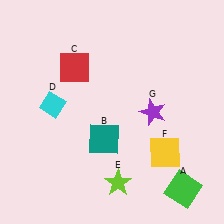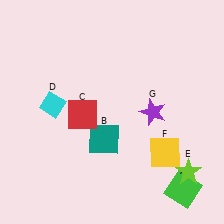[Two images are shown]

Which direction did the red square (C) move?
The red square (C) moved down.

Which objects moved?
The objects that moved are: the red square (C), the lime star (E).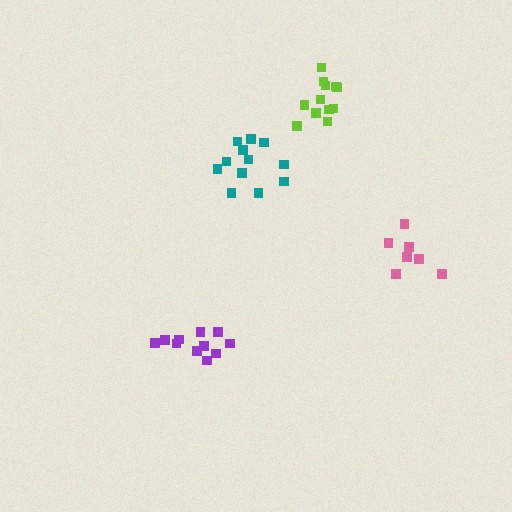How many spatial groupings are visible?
There are 4 spatial groupings.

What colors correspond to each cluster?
The clusters are colored: lime, pink, purple, teal.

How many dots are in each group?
Group 1: 12 dots, Group 2: 7 dots, Group 3: 11 dots, Group 4: 12 dots (42 total).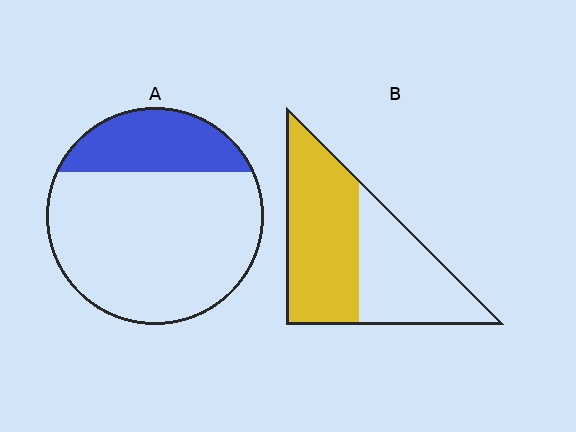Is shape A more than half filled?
No.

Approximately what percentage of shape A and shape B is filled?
A is approximately 25% and B is approximately 55%.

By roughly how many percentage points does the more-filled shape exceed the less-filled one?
By roughly 30 percentage points (B over A).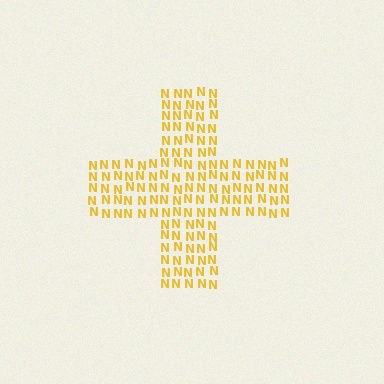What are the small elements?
The small elements are letter N's.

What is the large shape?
The large shape is a cross.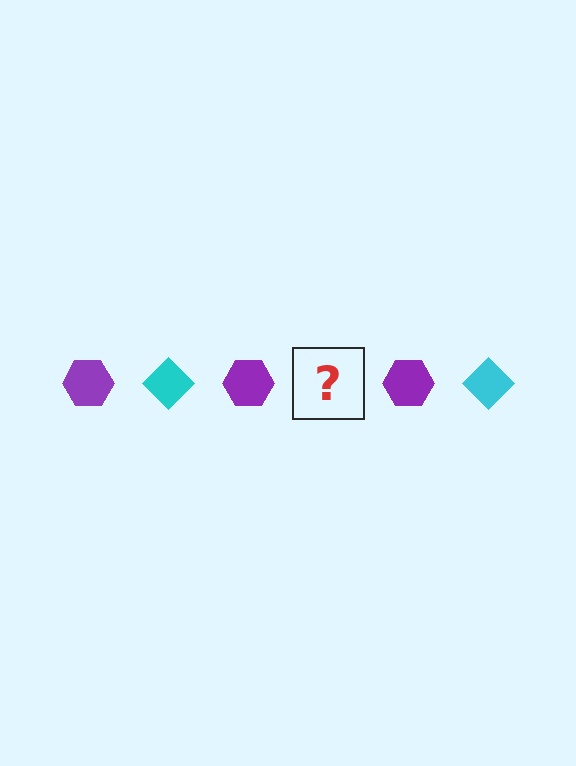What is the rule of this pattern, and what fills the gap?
The rule is that the pattern alternates between purple hexagon and cyan diamond. The gap should be filled with a cyan diamond.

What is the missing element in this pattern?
The missing element is a cyan diamond.